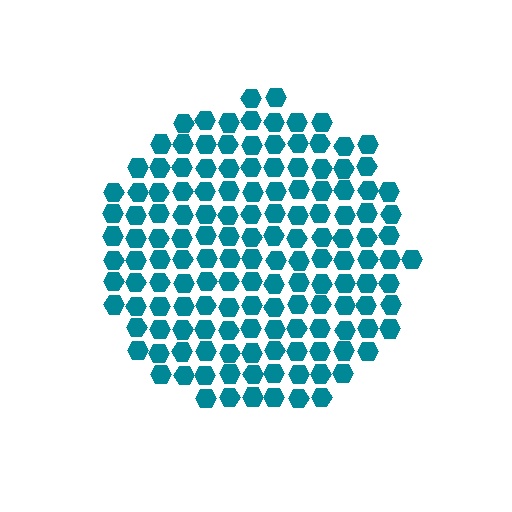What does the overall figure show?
The overall figure shows a circle.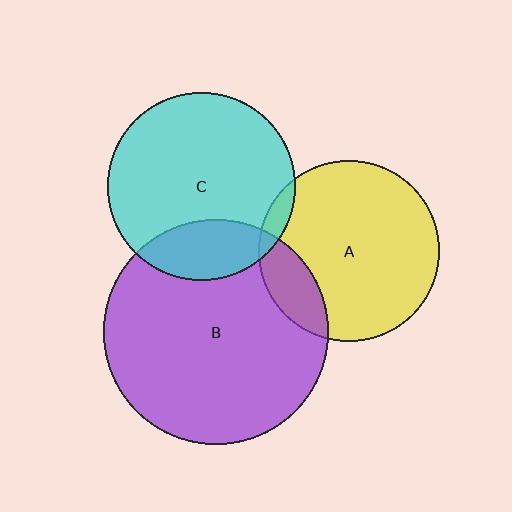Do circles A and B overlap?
Yes.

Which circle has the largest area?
Circle B (purple).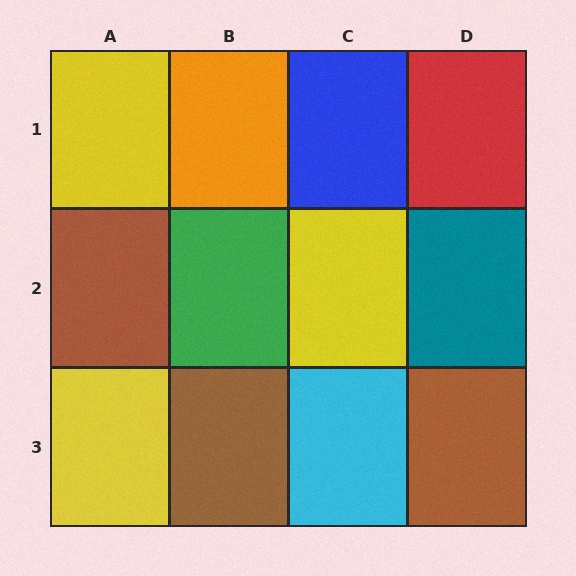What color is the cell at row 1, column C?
Blue.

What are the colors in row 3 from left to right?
Yellow, brown, cyan, brown.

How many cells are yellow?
3 cells are yellow.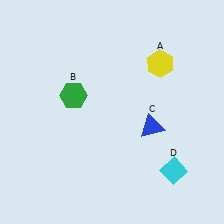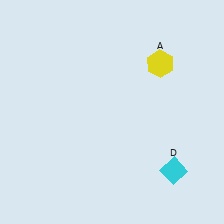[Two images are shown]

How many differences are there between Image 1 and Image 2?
There are 2 differences between the two images.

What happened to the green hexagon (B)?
The green hexagon (B) was removed in Image 2. It was in the top-left area of Image 1.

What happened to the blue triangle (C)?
The blue triangle (C) was removed in Image 2. It was in the bottom-right area of Image 1.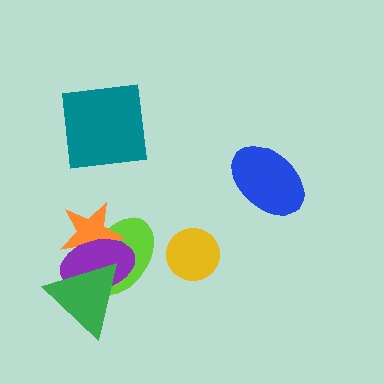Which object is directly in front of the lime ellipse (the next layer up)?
The orange star is directly in front of the lime ellipse.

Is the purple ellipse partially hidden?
Yes, it is partially covered by another shape.